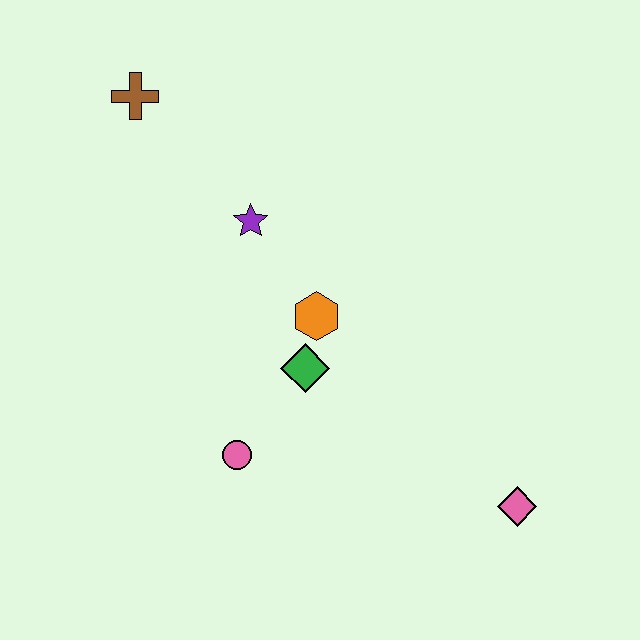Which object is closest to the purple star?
The orange hexagon is closest to the purple star.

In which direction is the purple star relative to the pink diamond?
The purple star is above the pink diamond.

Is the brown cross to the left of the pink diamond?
Yes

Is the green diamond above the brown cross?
No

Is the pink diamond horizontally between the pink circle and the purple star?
No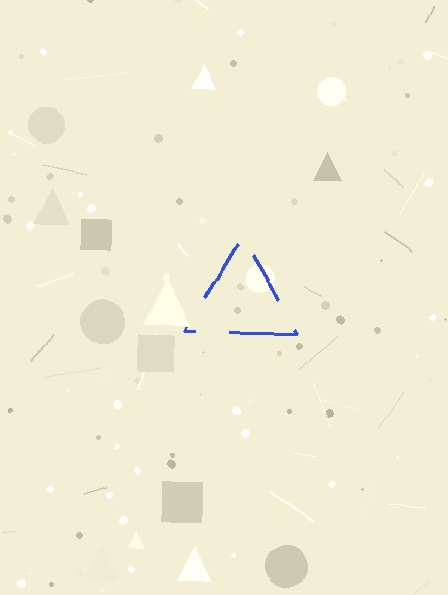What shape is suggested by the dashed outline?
The dashed outline suggests a triangle.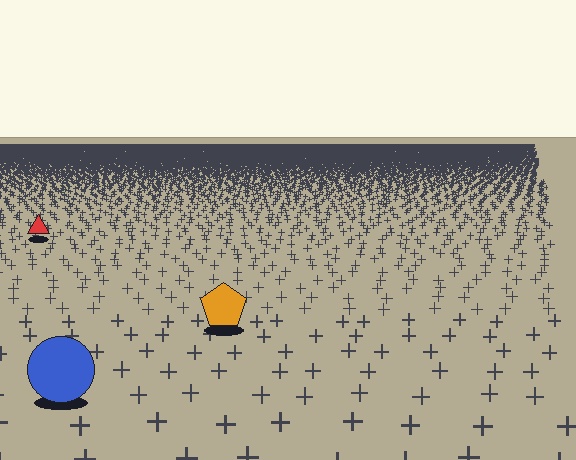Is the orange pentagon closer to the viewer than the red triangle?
Yes. The orange pentagon is closer — you can tell from the texture gradient: the ground texture is coarser near it.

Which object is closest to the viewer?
The blue circle is closest. The texture marks near it are larger and more spread out.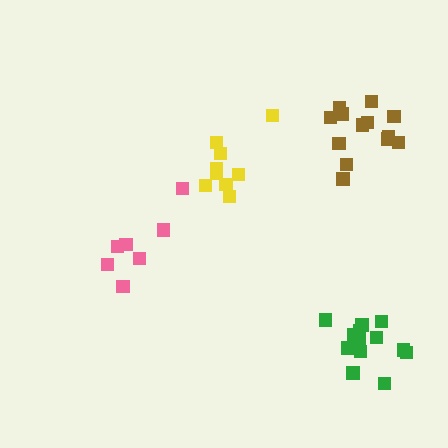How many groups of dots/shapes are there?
There are 4 groups.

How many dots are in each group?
Group 1: 7 dots, Group 2: 13 dots, Group 3: 13 dots, Group 4: 9 dots (42 total).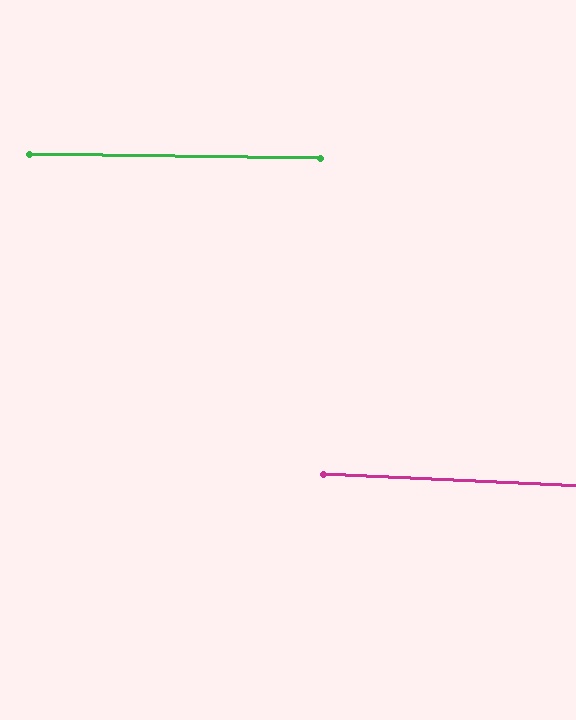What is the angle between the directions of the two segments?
Approximately 2 degrees.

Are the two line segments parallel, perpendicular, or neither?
Parallel — their directions differ by only 1.7°.